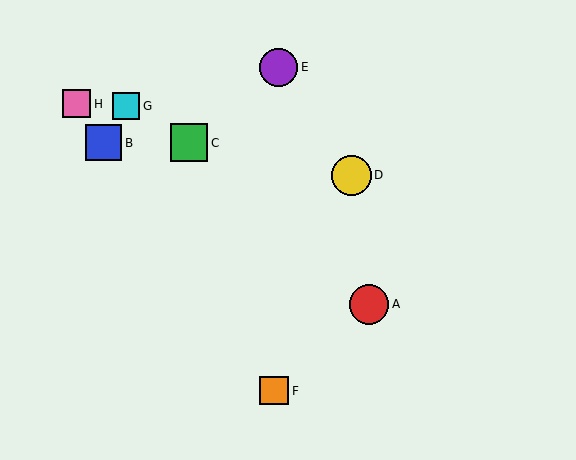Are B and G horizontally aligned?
No, B is at y≈143 and G is at y≈106.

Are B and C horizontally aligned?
Yes, both are at y≈143.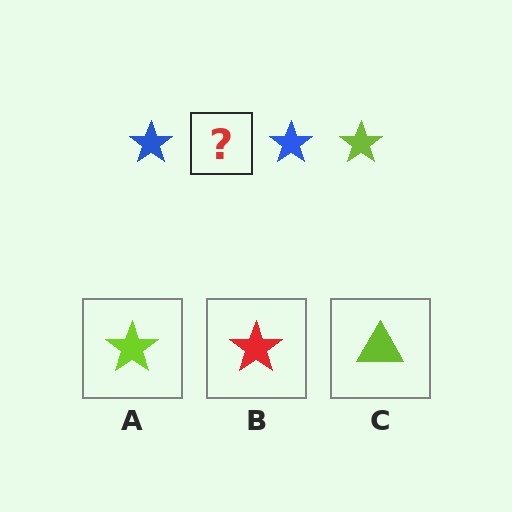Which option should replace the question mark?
Option A.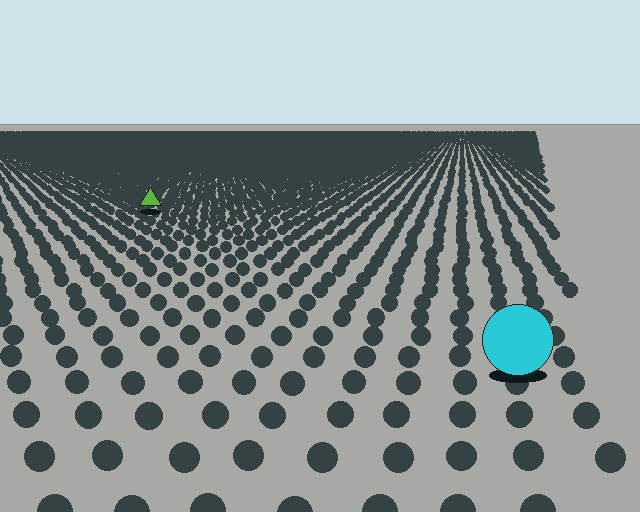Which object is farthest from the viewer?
The lime triangle is farthest from the viewer. It appears smaller and the ground texture around it is denser.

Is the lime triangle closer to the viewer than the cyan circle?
No. The cyan circle is closer — you can tell from the texture gradient: the ground texture is coarser near it.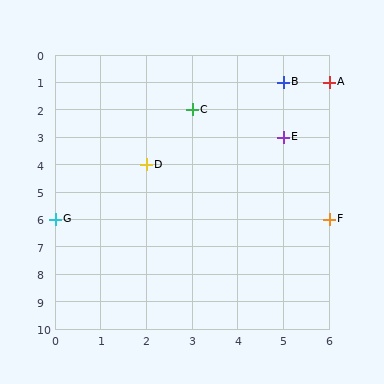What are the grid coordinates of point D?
Point D is at grid coordinates (2, 4).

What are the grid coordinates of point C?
Point C is at grid coordinates (3, 2).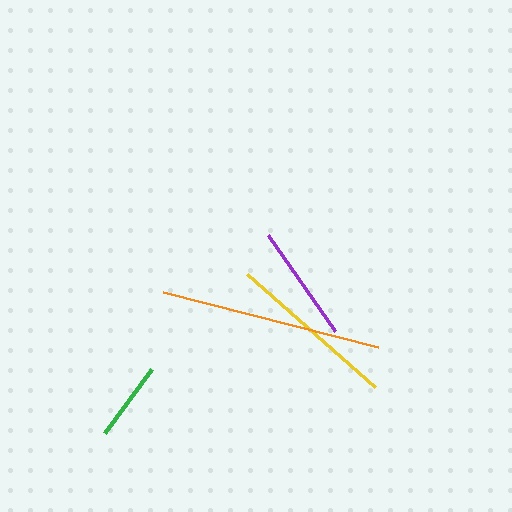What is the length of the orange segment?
The orange segment is approximately 221 pixels long.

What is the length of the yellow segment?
The yellow segment is approximately 171 pixels long.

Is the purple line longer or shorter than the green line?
The purple line is longer than the green line.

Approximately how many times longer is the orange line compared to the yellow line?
The orange line is approximately 1.3 times the length of the yellow line.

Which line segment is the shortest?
The green line is the shortest at approximately 80 pixels.